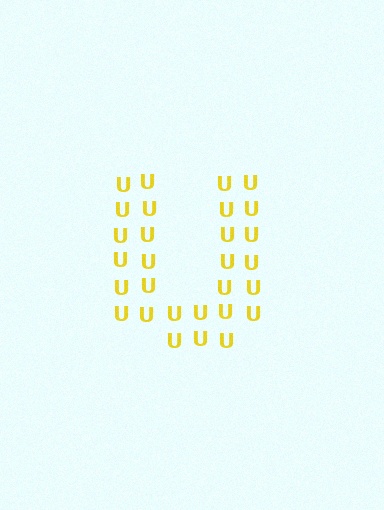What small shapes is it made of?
It is made of small letter U's.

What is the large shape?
The large shape is the letter U.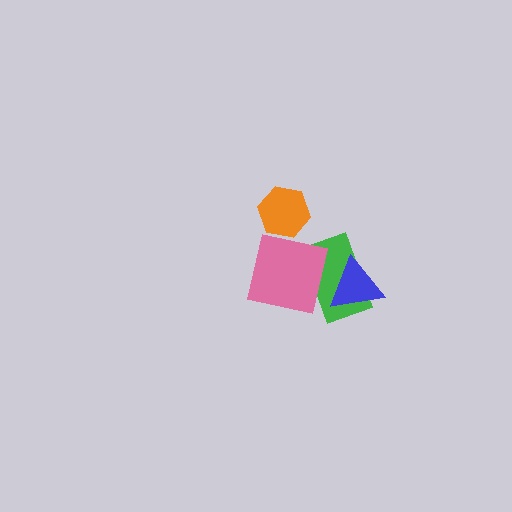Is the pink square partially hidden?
Yes, it is partially covered by another shape.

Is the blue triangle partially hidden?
Yes, it is partially covered by another shape.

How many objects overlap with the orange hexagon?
1 object overlaps with the orange hexagon.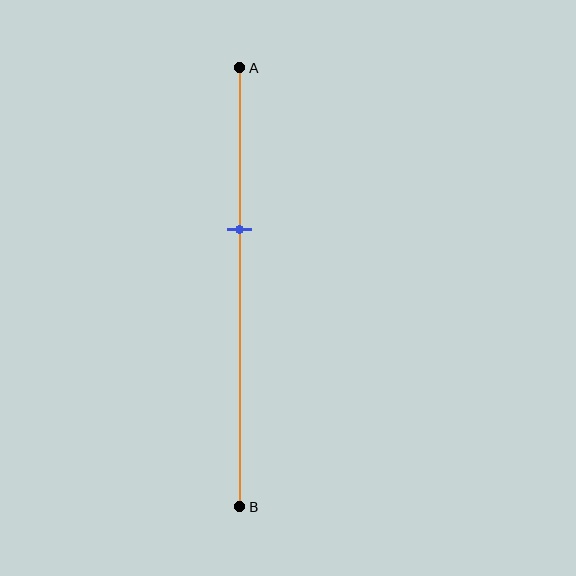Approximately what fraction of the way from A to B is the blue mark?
The blue mark is approximately 35% of the way from A to B.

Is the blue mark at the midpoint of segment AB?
No, the mark is at about 35% from A, not at the 50% midpoint.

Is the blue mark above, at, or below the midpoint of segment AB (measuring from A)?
The blue mark is above the midpoint of segment AB.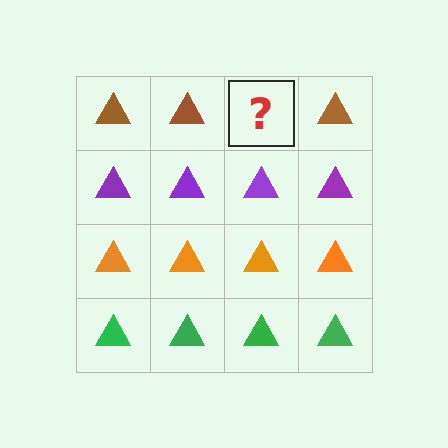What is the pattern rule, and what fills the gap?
The rule is that each row has a consistent color. The gap should be filled with a brown triangle.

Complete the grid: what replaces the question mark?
The question mark should be replaced with a brown triangle.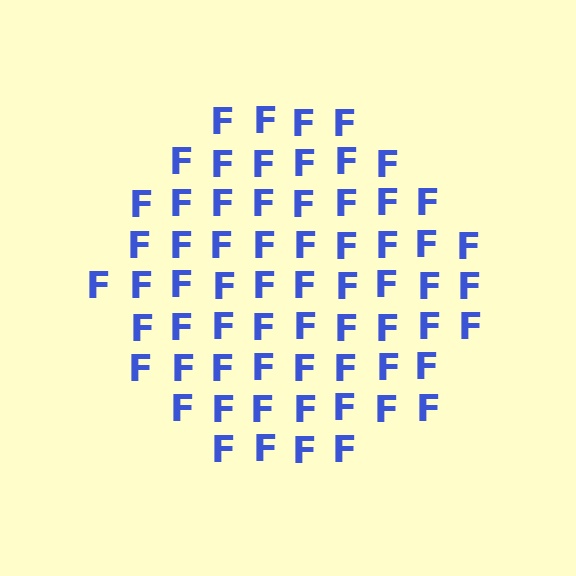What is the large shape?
The large shape is a circle.